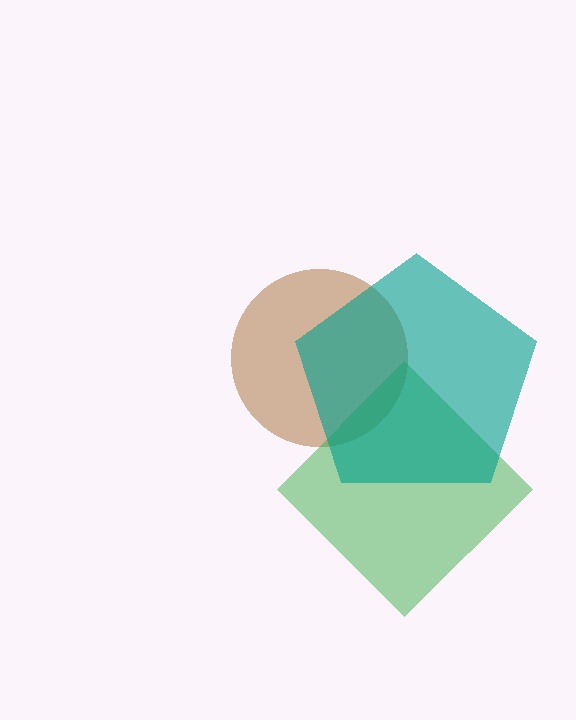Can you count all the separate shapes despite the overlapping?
Yes, there are 3 separate shapes.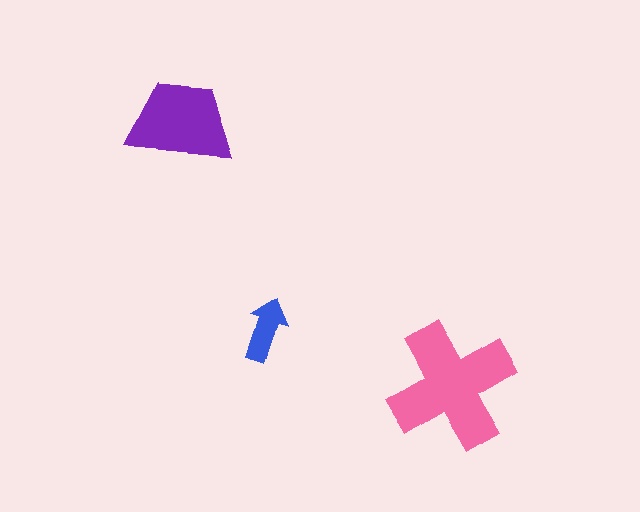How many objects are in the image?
There are 3 objects in the image.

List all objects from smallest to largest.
The blue arrow, the purple trapezoid, the pink cross.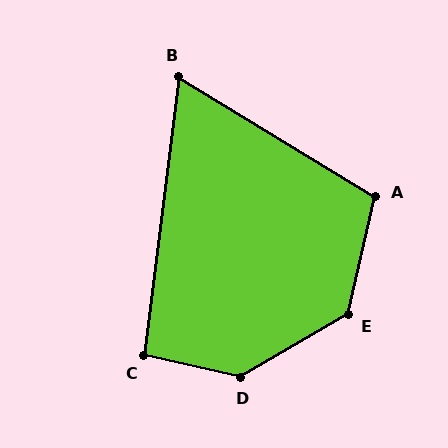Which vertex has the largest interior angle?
D, at approximately 137 degrees.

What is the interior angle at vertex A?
Approximately 108 degrees (obtuse).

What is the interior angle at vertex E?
Approximately 133 degrees (obtuse).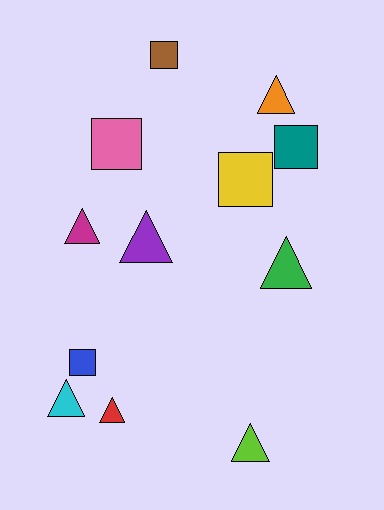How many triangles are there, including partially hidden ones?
There are 7 triangles.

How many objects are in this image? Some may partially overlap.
There are 12 objects.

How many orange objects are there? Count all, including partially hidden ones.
There is 1 orange object.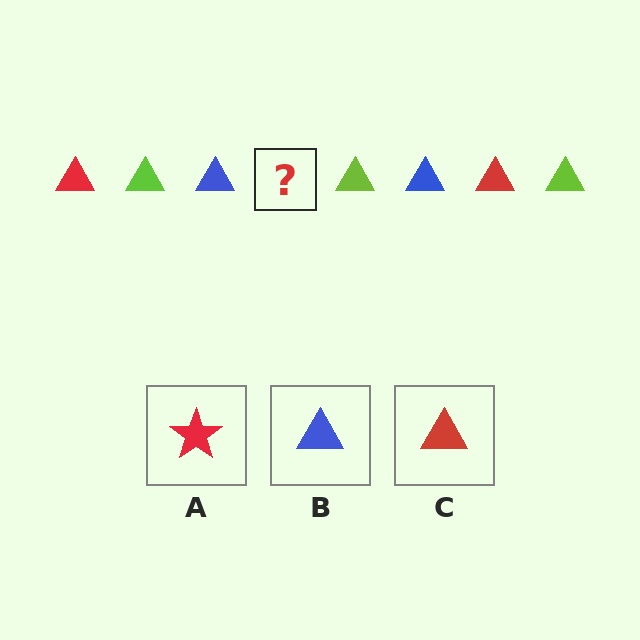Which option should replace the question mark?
Option C.